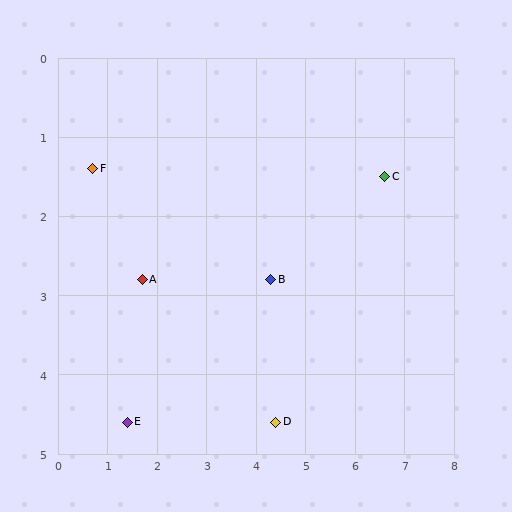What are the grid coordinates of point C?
Point C is at approximately (6.6, 1.5).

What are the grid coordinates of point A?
Point A is at approximately (1.7, 2.8).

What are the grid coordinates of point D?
Point D is at approximately (4.4, 4.6).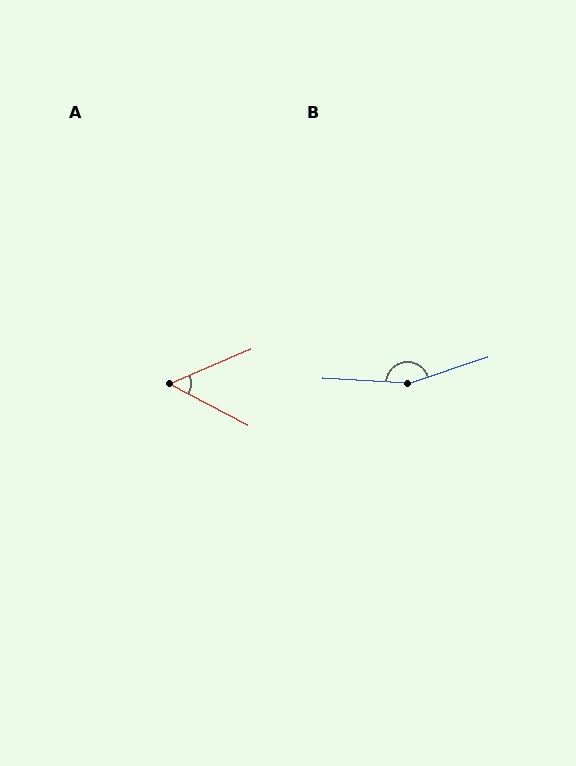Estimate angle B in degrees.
Approximately 159 degrees.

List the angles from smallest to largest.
A (51°), B (159°).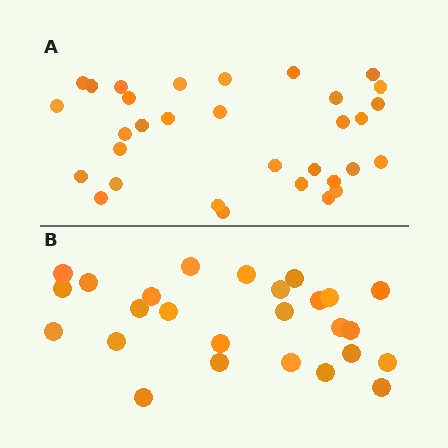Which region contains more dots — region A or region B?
Region A (the top region) has more dots.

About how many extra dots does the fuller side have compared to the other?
Region A has about 6 more dots than region B.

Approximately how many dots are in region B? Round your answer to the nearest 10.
About 30 dots. (The exact count is 26, which rounds to 30.)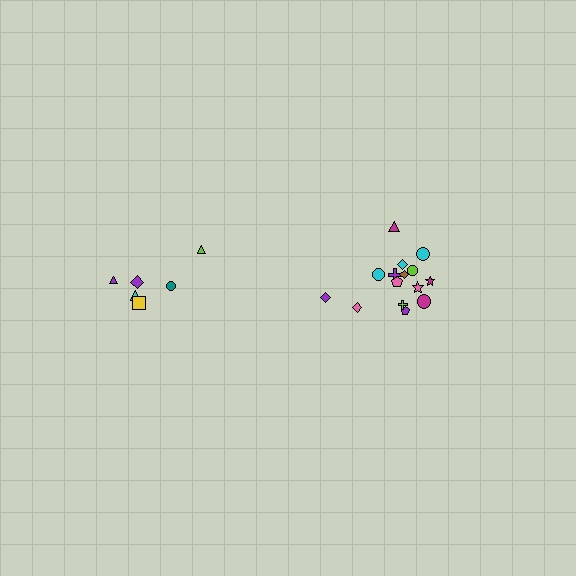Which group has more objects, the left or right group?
The right group.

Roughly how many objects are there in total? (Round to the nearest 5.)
Roughly 20 objects in total.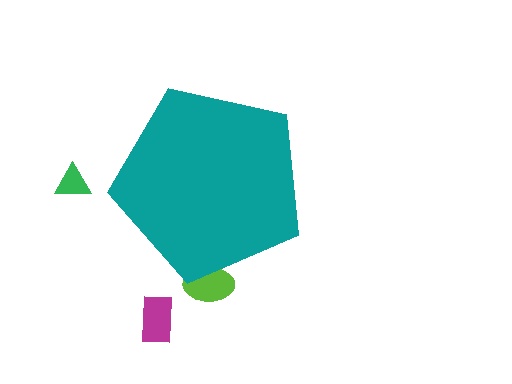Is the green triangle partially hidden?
No, the green triangle is fully visible.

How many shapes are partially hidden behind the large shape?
1 shape is partially hidden.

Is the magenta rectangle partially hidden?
No, the magenta rectangle is fully visible.